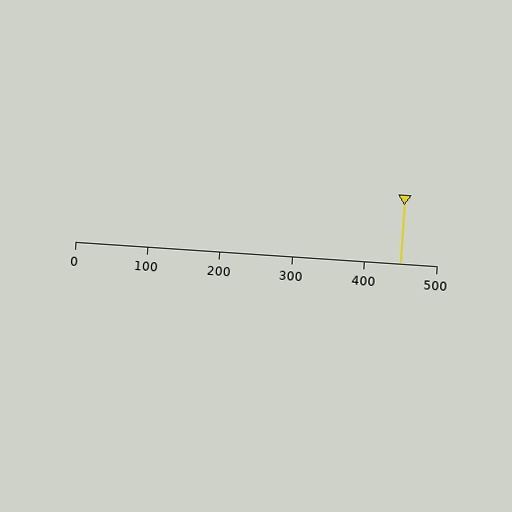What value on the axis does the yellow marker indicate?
The marker indicates approximately 450.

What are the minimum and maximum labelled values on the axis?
The axis runs from 0 to 500.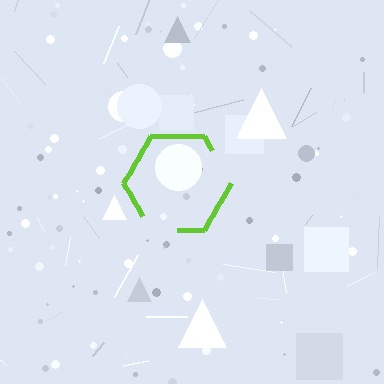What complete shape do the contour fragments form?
The contour fragments form a hexagon.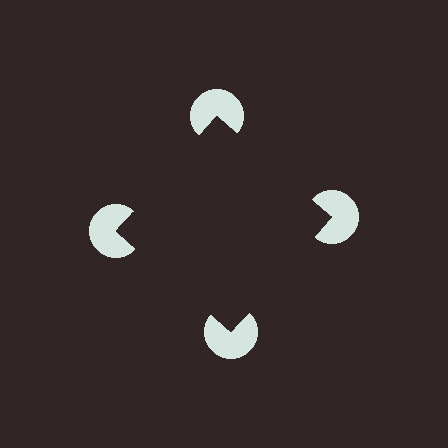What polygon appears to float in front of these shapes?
An illusory square — its edges are inferred from the aligned wedge cuts in the pac-man discs, not physically drawn.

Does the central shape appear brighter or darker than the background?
It typically appears slightly darker than the background, even though no actual brightness change is drawn.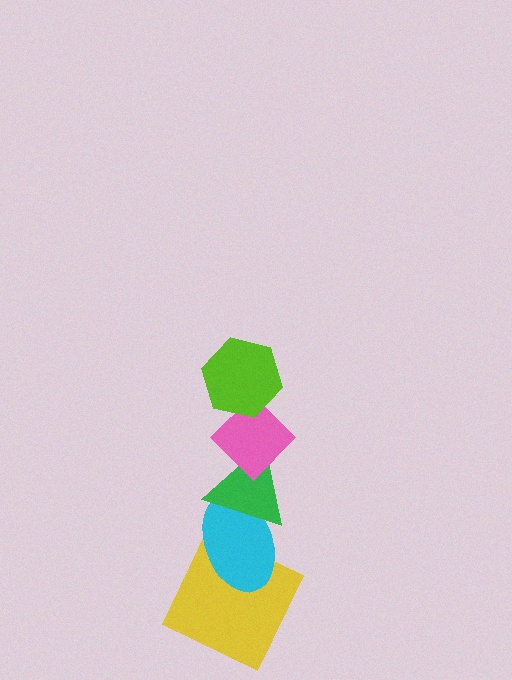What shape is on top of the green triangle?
The pink diamond is on top of the green triangle.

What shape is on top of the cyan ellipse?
The green triangle is on top of the cyan ellipse.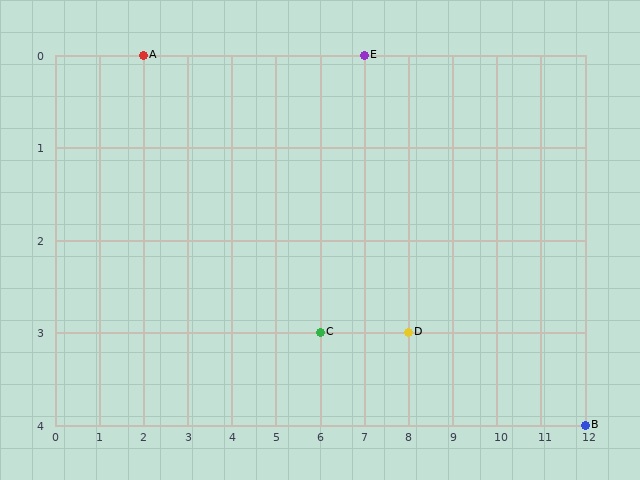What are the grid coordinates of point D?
Point D is at grid coordinates (8, 3).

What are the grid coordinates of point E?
Point E is at grid coordinates (7, 0).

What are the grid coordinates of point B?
Point B is at grid coordinates (12, 4).